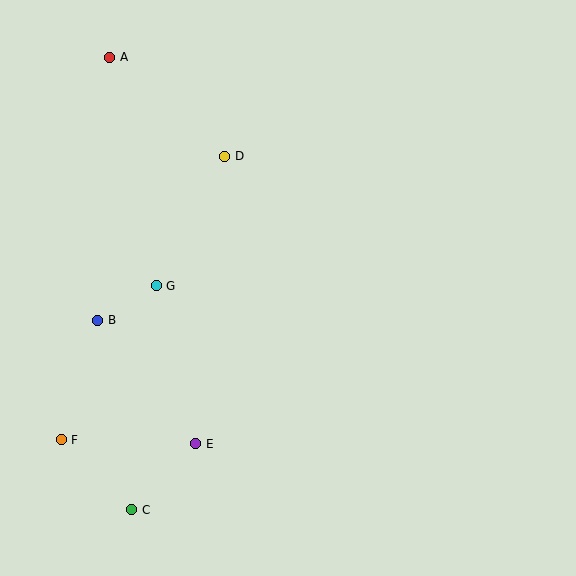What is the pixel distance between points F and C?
The distance between F and C is 99 pixels.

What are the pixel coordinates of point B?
Point B is at (98, 320).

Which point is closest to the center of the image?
Point G at (156, 286) is closest to the center.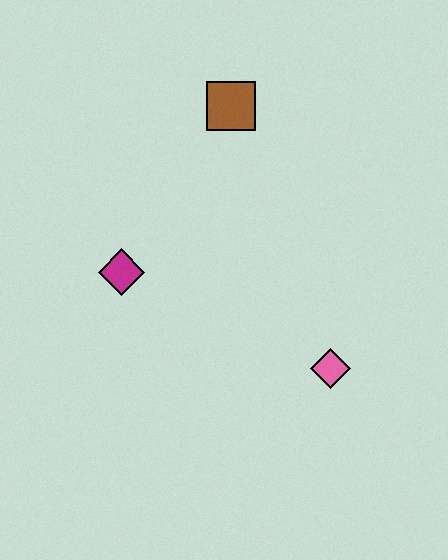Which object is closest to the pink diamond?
The magenta diamond is closest to the pink diamond.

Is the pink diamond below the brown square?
Yes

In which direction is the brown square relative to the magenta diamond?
The brown square is above the magenta diamond.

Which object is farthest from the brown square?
The pink diamond is farthest from the brown square.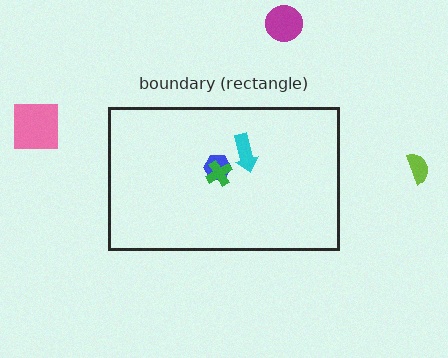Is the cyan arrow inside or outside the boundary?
Inside.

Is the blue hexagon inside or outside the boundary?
Inside.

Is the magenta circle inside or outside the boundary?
Outside.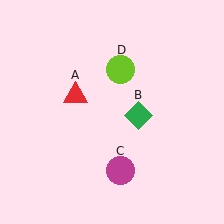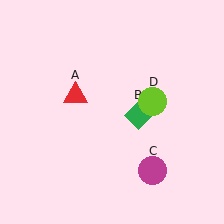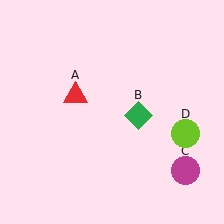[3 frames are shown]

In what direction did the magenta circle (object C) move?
The magenta circle (object C) moved right.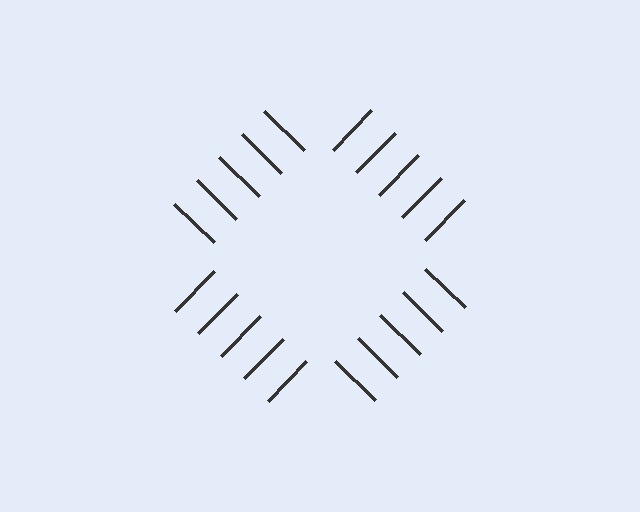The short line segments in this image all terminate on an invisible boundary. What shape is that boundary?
An illusory square — the line segments terminate on its edges but no continuous stroke is drawn.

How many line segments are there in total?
20 — 5 along each of the 4 edges.